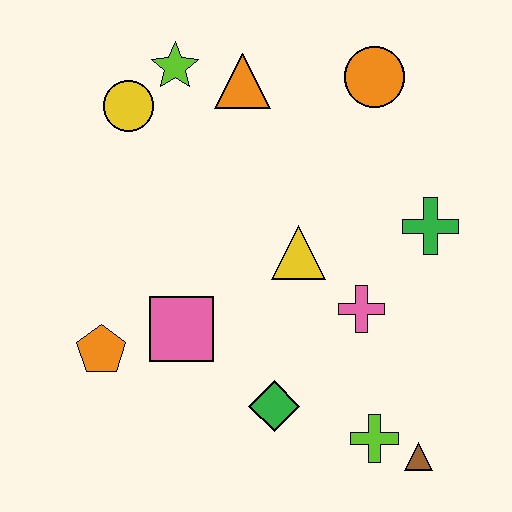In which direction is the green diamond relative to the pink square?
The green diamond is to the right of the pink square.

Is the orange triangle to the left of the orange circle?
Yes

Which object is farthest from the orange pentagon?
The orange circle is farthest from the orange pentagon.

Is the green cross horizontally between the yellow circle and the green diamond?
No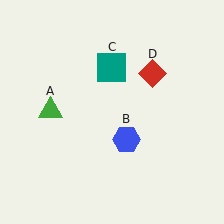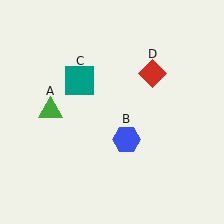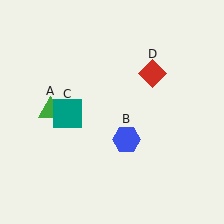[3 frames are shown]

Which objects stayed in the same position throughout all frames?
Green triangle (object A) and blue hexagon (object B) and red diamond (object D) remained stationary.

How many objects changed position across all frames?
1 object changed position: teal square (object C).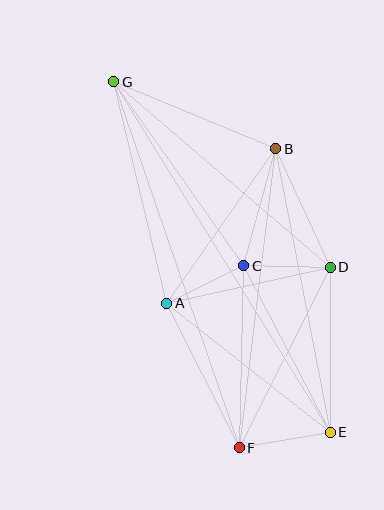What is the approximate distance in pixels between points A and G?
The distance between A and G is approximately 228 pixels.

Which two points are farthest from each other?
Points E and G are farthest from each other.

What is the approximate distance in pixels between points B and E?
The distance between B and E is approximately 289 pixels.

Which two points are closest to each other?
Points A and C are closest to each other.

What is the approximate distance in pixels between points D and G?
The distance between D and G is approximately 285 pixels.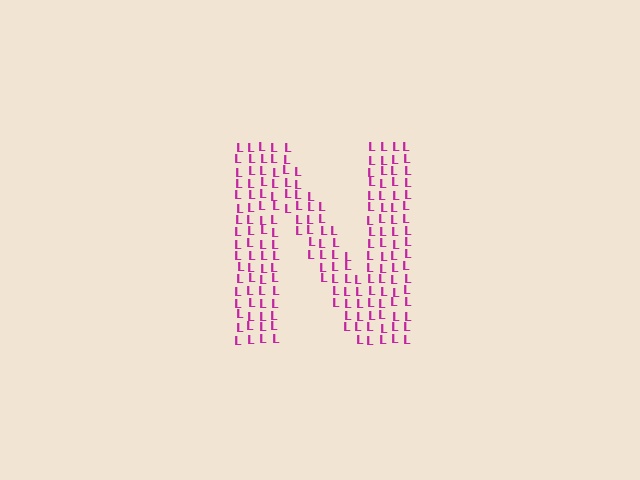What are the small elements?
The small elements are letter L's.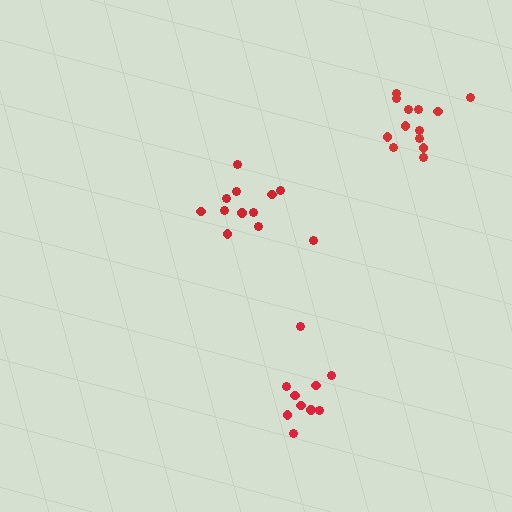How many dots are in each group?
Group 1: 12 dots, Group 2: 10 dots, Group 3: 13 dots (35 total).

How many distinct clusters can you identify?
There are 3 distinct clusters.